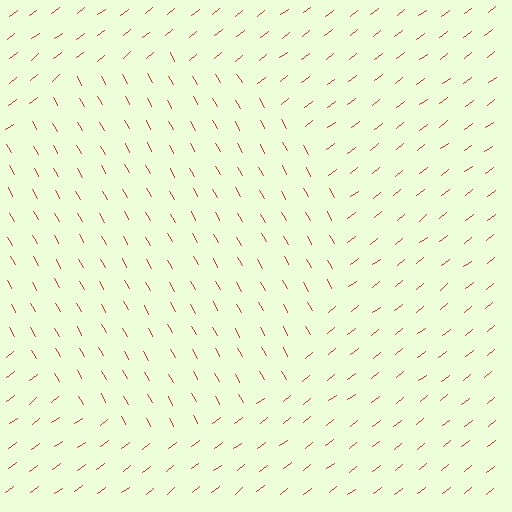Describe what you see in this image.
The image is filled with small red line segments. A circle region in the image has lines oriented differently from the surrounding lines, creating a visible texture boundary.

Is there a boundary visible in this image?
Yes, there is a texture boundary formed by a change in line orientation.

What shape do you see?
I see a circle.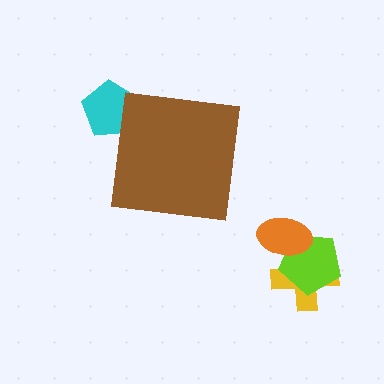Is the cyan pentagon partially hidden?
Yes, the cyan pentagon is partially hidden behind the brown square.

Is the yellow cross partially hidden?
No, the yellow cross is fully visible.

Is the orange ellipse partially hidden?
No, the orange ellipse is fully visible.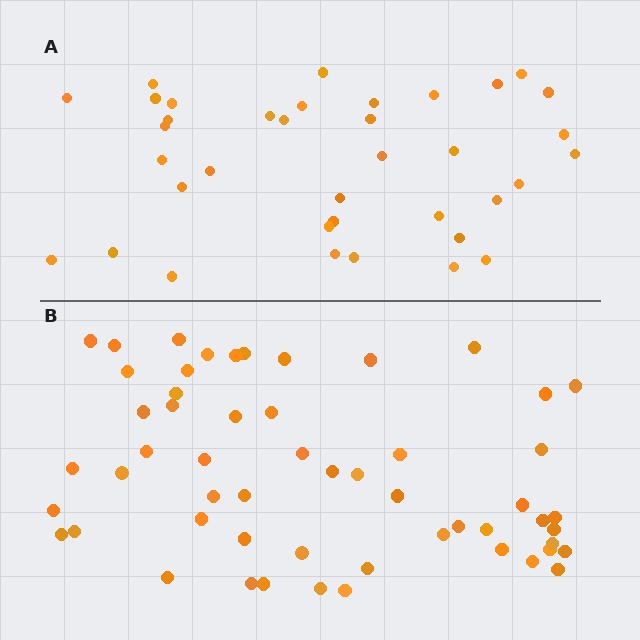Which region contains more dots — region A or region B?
Region B (the bottom region) has more dots.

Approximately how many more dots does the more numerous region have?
Region B has approximately 20 more dots than region A.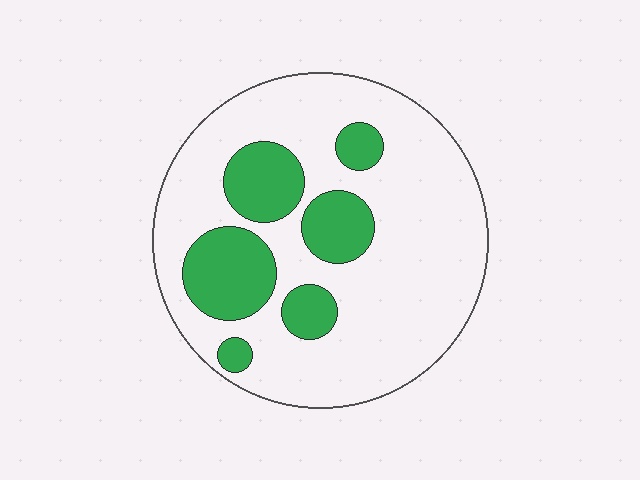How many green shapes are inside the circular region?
6.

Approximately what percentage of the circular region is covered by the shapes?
Approximately 25%.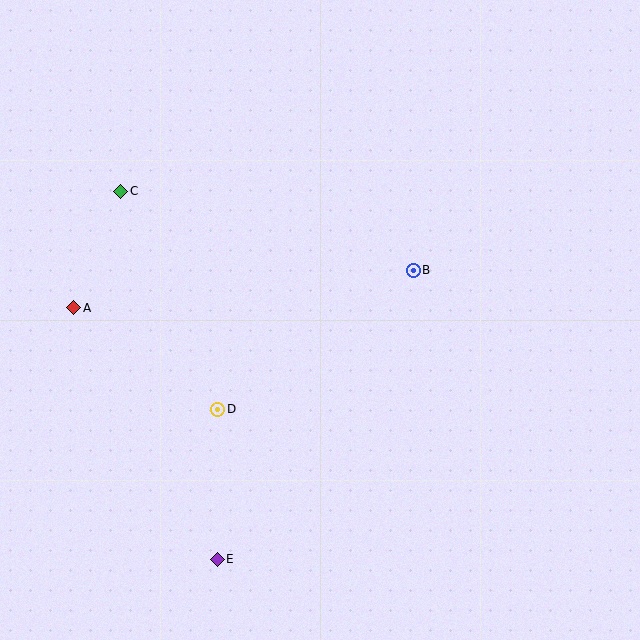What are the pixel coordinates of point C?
Point C is at (121, 191).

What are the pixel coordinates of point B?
Point B is at (413, 270).